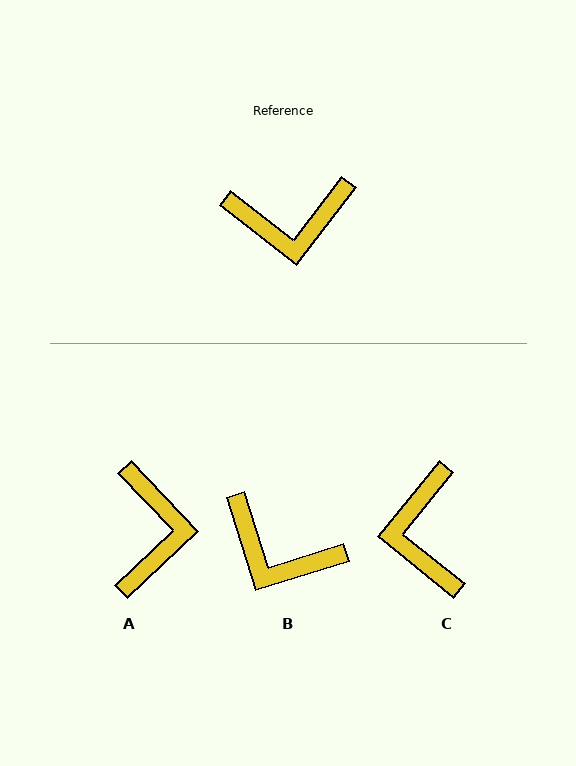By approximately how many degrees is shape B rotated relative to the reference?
Approximately 35 degrees clockwise.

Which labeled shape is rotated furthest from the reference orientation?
C, about 91 degrees away.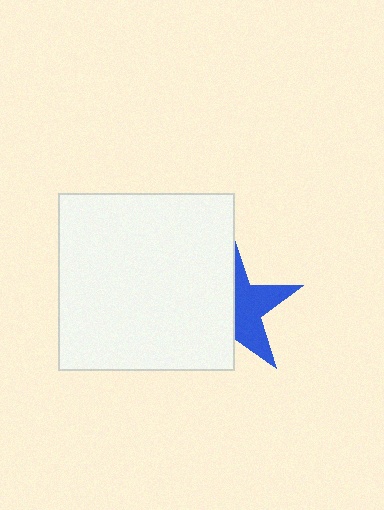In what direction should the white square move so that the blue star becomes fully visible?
The white square should move left. That is the shortest direction to clear the overlap and leave the blue star fully visible.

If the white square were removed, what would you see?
You would see the complete blue star.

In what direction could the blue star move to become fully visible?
The blue star could move right. That would shift it out from behind the white square entirely.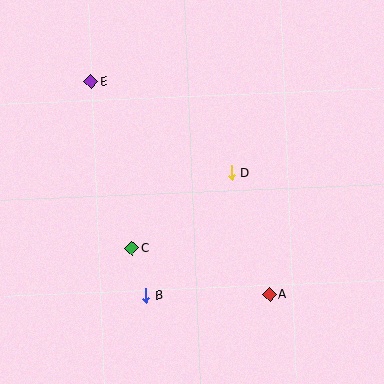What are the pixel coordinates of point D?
Point D is at (231, 173).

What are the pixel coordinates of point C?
Point C is at (132, 248).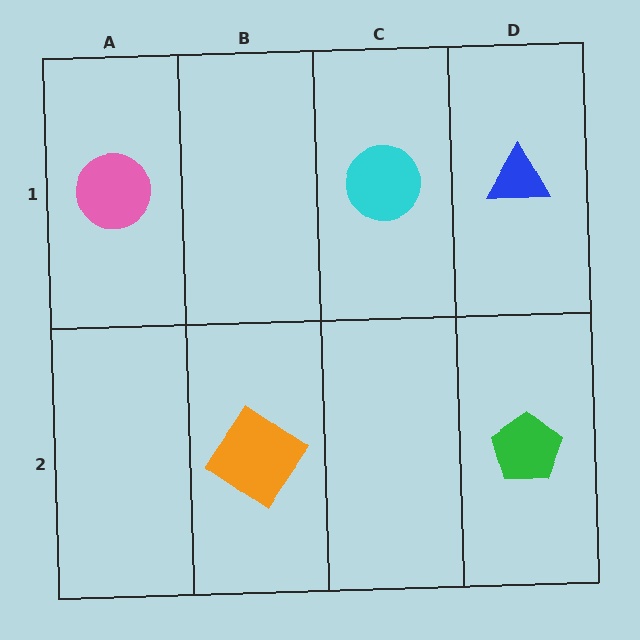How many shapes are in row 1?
3 shapes.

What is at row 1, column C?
A cyan circle.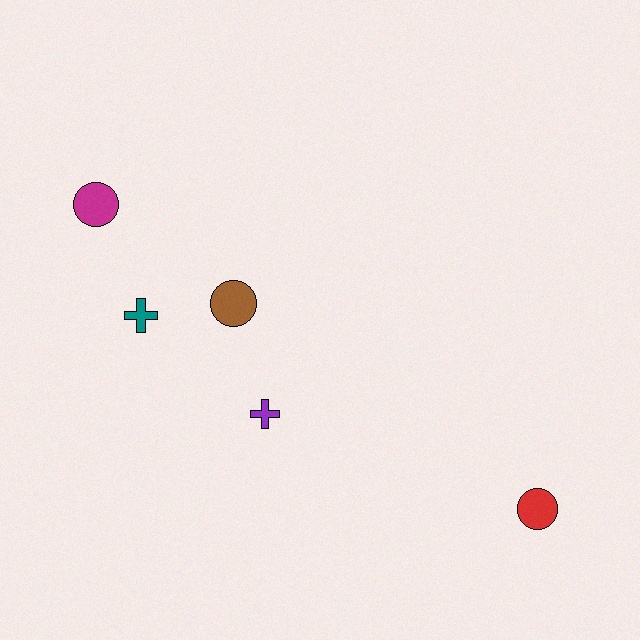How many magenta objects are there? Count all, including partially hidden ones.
There is 1 magenta object.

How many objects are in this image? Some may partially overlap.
There are 5 objects.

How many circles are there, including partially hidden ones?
There are 3 circles.